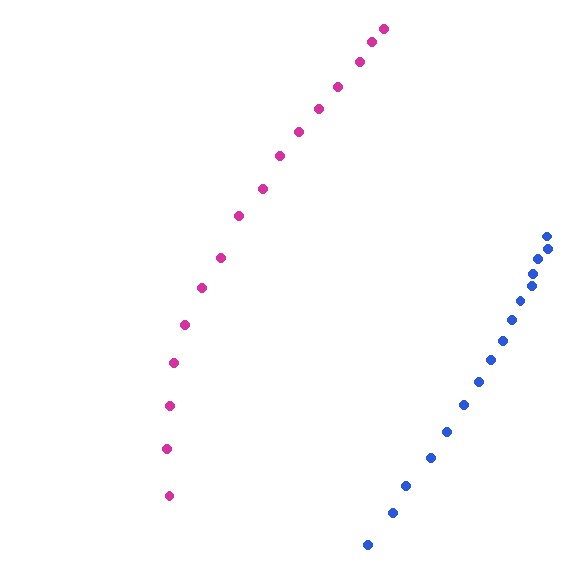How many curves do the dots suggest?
There are 2 distinct paths.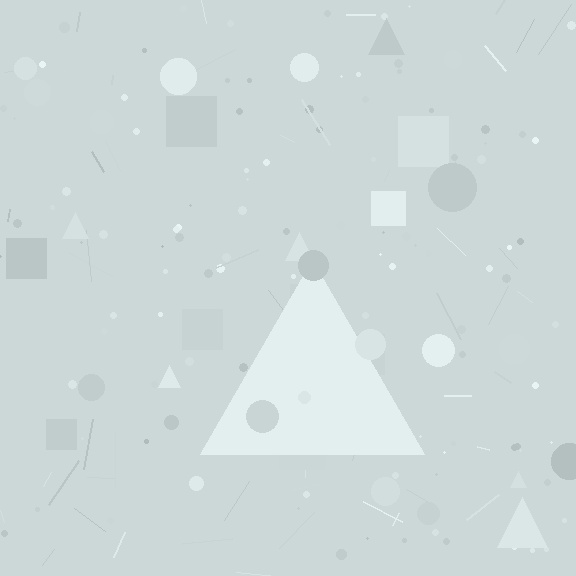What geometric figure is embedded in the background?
A triangle is embedded in the background.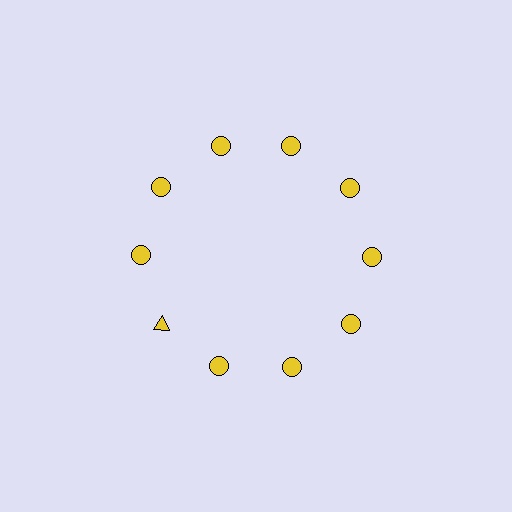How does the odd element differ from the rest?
It has a different shape: triangle instead of circle.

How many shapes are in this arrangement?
There are 10 shapes arranged in a ring pattern.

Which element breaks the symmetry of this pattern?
The yellow triangle at roughly the 8 o'clock position breaks the symmetry. All other shapes are yellow circles.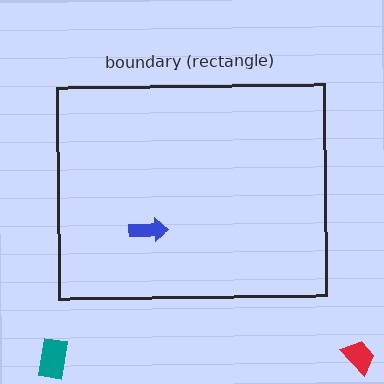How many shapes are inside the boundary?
1 inside, 2 outside.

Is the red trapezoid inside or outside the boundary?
Outside.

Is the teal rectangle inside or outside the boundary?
Outside.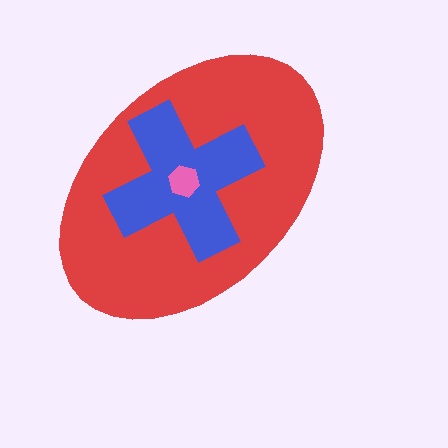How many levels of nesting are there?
3.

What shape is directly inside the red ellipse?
The blue cross.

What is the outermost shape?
The red ellipse.